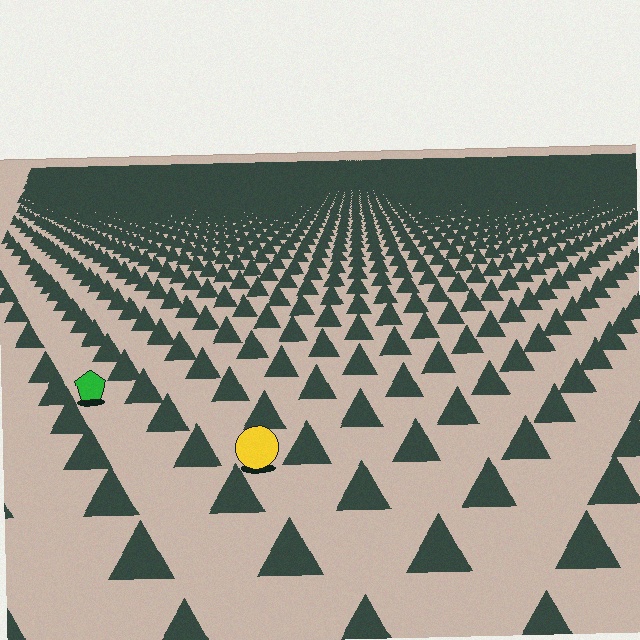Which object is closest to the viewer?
The yellow circle is closest. The texture marks near it are larger and more spread out.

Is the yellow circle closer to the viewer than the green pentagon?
Yes. The yellow circle is closer — you can tell from the texture gradient: the ground texture is coarser near it.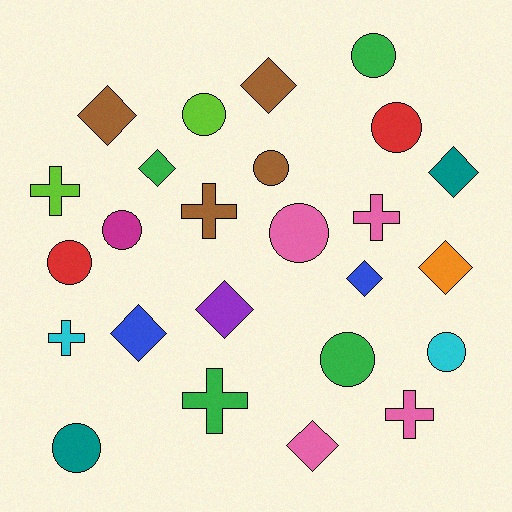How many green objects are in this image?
There are 4 green objects.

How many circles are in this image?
There are 10 circles.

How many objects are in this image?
There are 25 objects.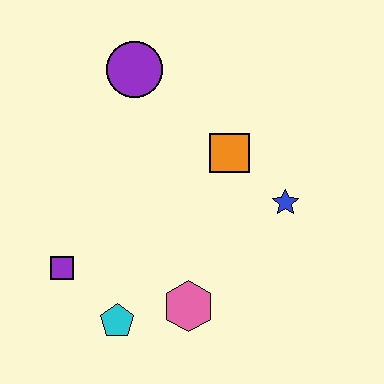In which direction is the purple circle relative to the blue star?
The purple circle is to the left of the blue star.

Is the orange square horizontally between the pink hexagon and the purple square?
No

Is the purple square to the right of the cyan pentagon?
No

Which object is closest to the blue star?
The orange square is closest to the blue star.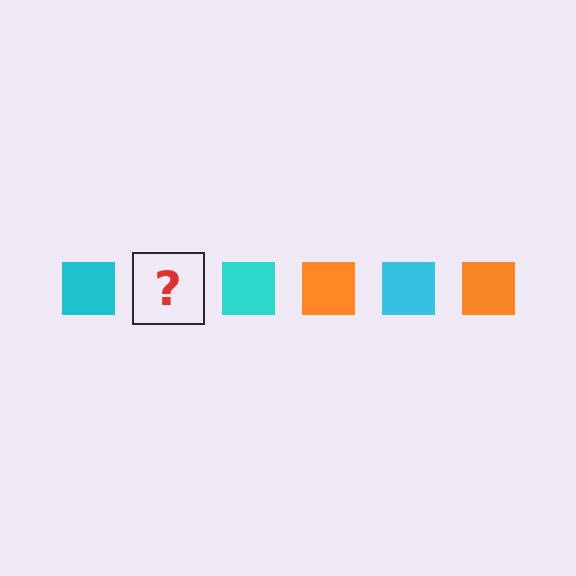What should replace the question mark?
The question mark should be replaced with an orange square.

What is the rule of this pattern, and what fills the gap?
The rule is that the pattern cycles through cyan, orange squares. The gap should be filled with an orange square.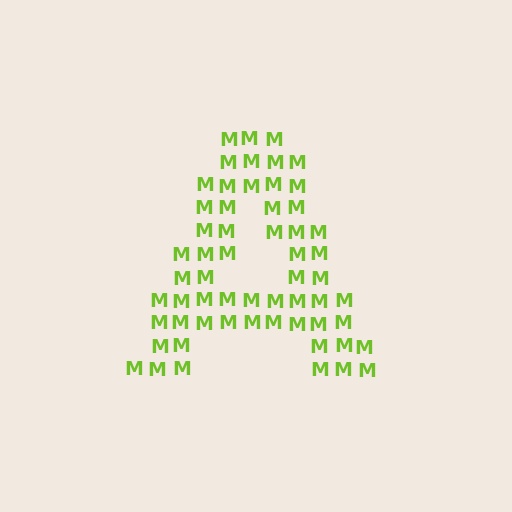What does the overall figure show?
The overall figure shows the letter A.